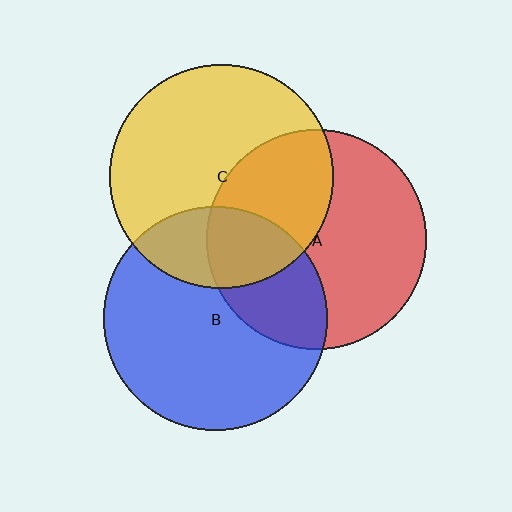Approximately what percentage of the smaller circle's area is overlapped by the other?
Approximately 25%.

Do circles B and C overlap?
Yes.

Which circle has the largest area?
Circle B (blue).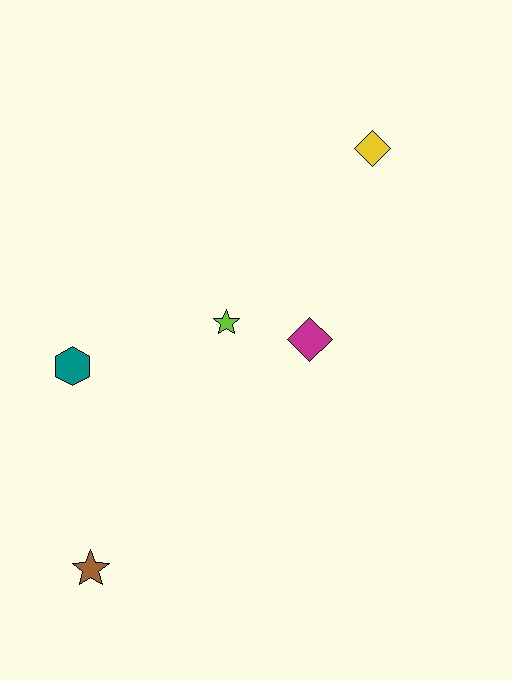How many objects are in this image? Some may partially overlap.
There are 5 objects.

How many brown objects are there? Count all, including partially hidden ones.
There is 1 brown object.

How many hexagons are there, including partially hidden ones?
There is 1 hexagon.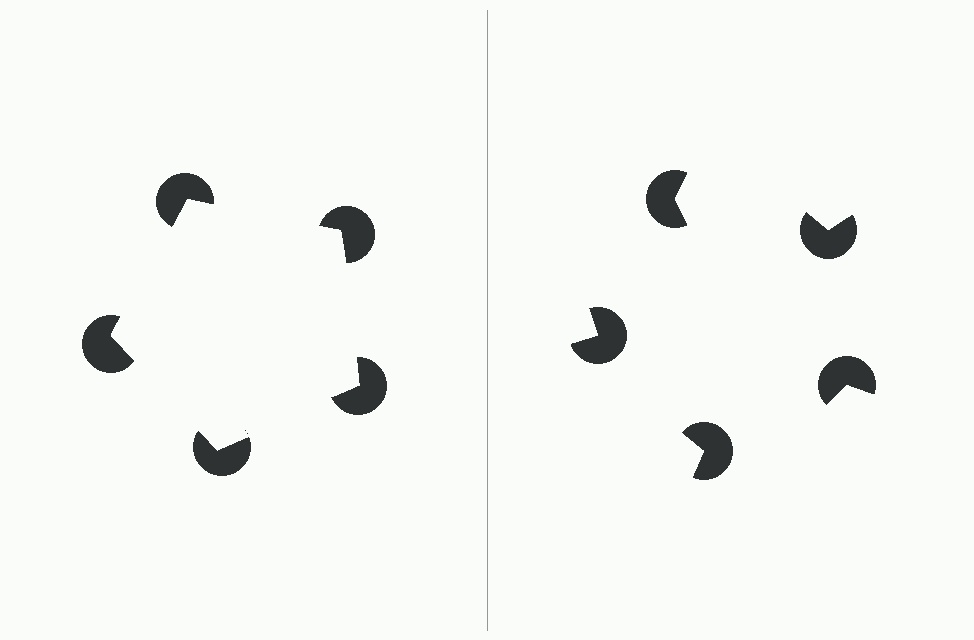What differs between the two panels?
The pac-man discs are positioned identically on both sides; only the wedge orientations differ. On the left they align to a pentagon; on the right they are misaligned.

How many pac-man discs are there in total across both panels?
10 — 5 on each side.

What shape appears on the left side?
An illusory pentagon.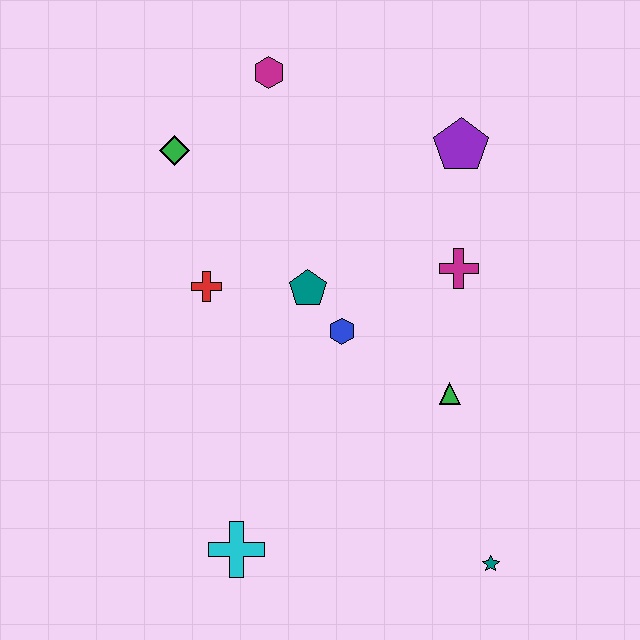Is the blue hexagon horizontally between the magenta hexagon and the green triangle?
Yes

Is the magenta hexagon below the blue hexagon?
No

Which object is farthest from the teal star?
The magenta hexagon is farthest from the teal star.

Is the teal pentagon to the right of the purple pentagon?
No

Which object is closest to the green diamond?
The magenta hexagon is closest to the green diamond.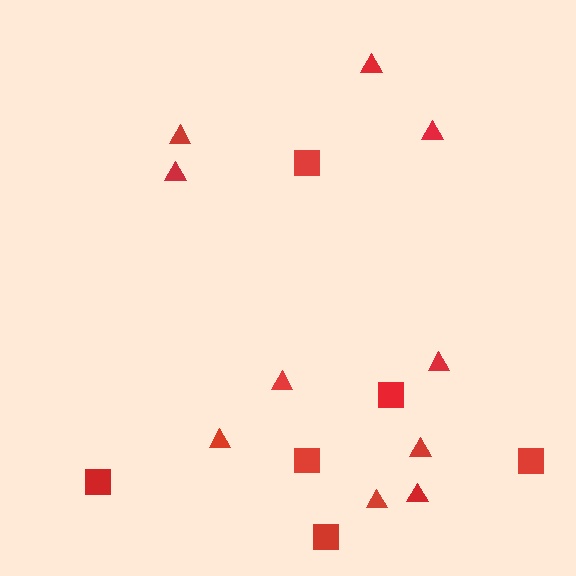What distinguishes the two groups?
There are 2 groups: one group of squares (6) and one group of triangles (10).